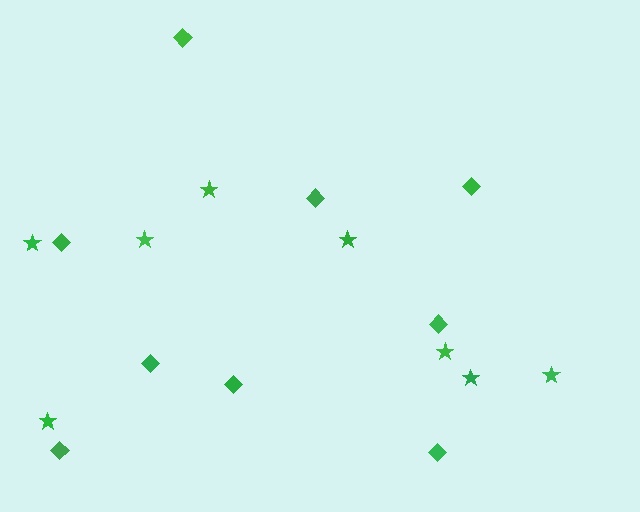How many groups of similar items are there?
There are 2 groups: one group of stars (8) and one group of diamonds (9).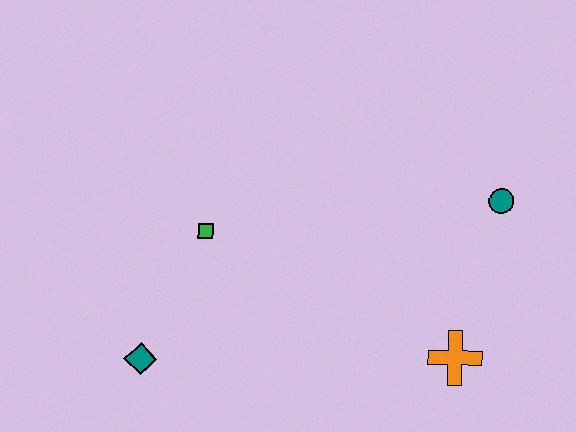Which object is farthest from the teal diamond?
The teal circle is farthest from the teal diamond.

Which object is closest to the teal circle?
The orange cross is closest to the teal circle.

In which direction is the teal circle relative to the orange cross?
The teal circle is above the orange cross.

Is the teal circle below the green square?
No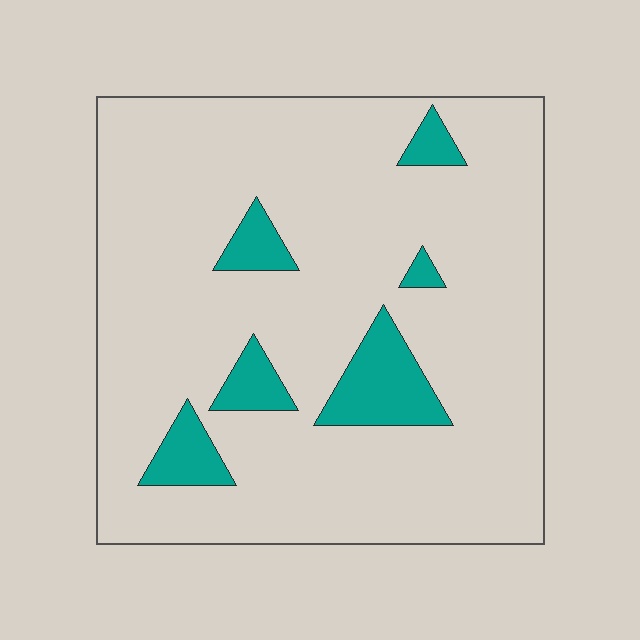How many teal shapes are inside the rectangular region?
6.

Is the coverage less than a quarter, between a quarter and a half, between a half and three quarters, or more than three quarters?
Less than a quarter.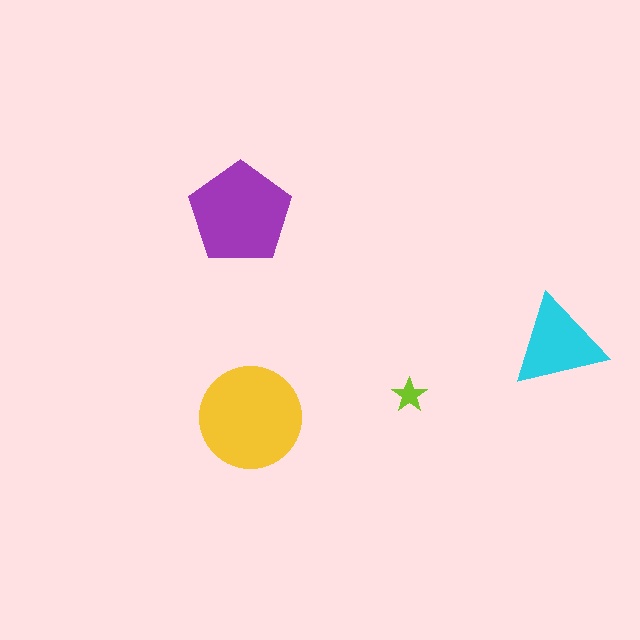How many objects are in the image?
There are 4 objects in the image.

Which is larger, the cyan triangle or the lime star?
The cyan triangle.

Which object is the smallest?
The lime star.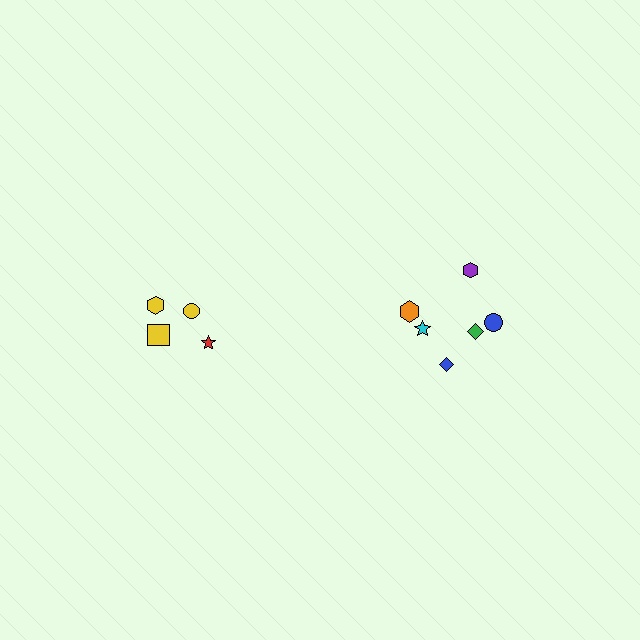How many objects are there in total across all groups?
There are 10 objects.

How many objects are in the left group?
There are 4 objects.